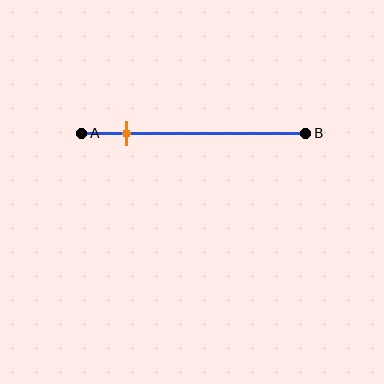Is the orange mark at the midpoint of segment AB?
No, the mark is at about 20% from A, not at the 50% midpoint.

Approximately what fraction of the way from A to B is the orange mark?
The orange mark is approximately 20% of the way from A to B.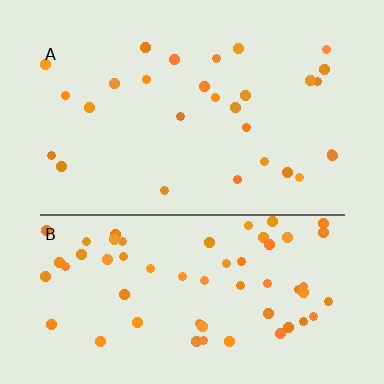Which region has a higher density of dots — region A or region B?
B (the bottom).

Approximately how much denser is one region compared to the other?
Approximately 2.2× — region B over region A.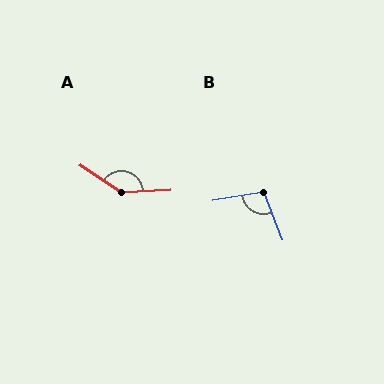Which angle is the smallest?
B, at approximately 102 degrees.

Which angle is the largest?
A, at approximately 144 degrees.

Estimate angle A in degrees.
Approximately 144 degrees.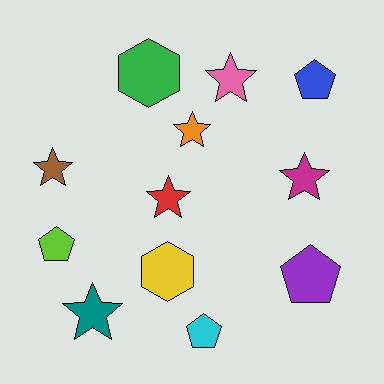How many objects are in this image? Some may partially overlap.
There are 12 objects.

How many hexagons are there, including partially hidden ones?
There are 2 hexagons.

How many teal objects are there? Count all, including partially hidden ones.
There is 1 teal object.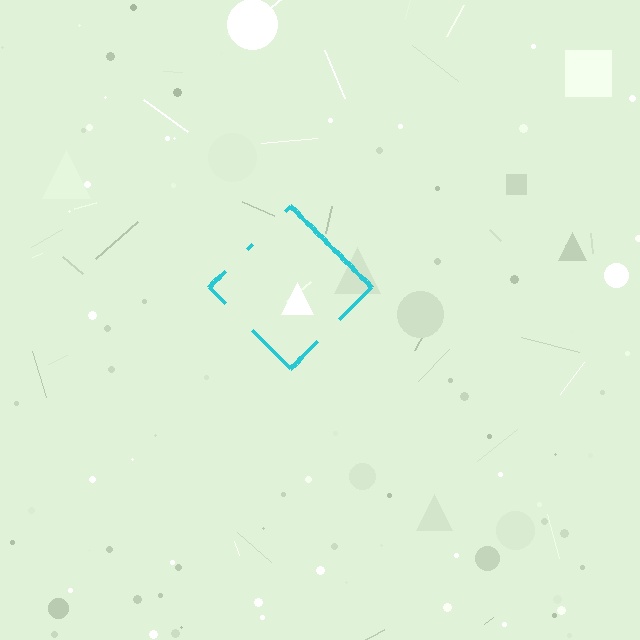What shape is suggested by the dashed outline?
The dashed outline suggests a diamond.